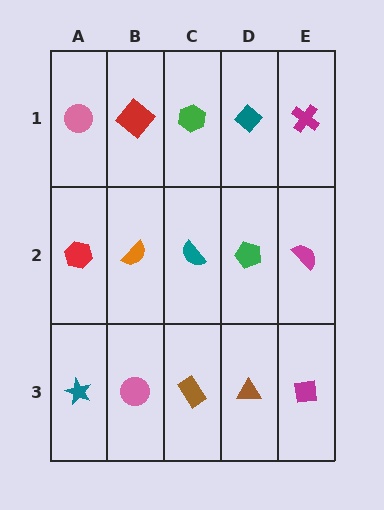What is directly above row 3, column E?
A magenta semicircle.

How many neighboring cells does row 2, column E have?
3.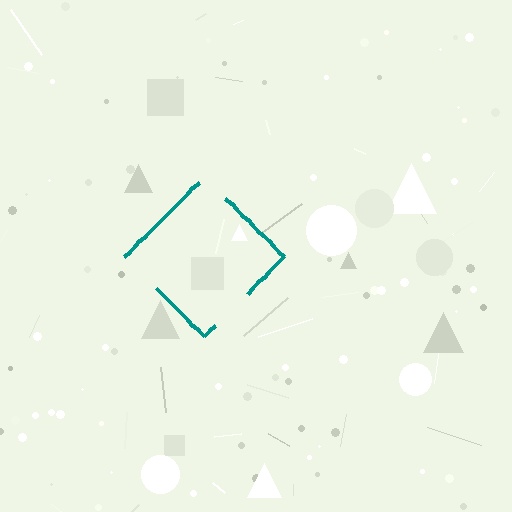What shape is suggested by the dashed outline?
The dashed outline suggests a diamond.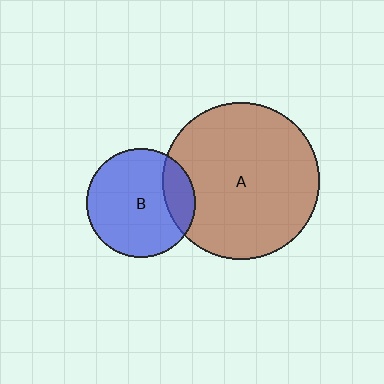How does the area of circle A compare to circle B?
Approximately 2.1 times.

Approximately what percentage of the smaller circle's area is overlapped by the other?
Approximately 20%.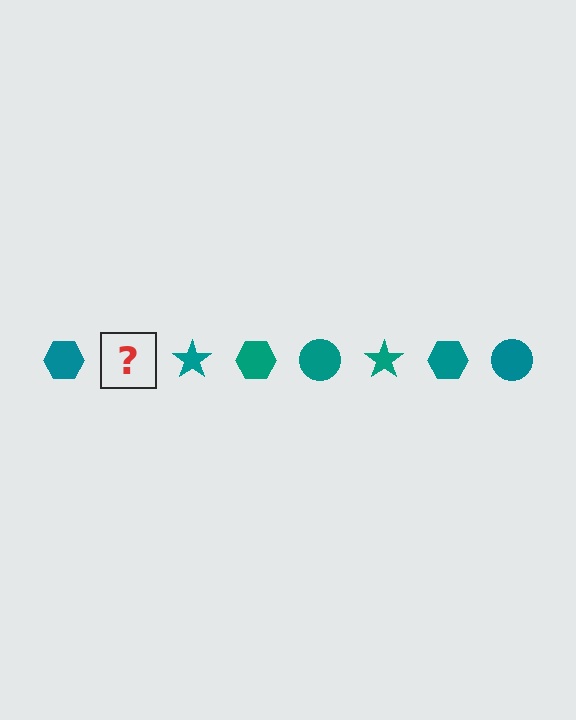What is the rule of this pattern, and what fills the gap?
The rule is that the pattern cycles through hexagon, circle, star shapes in teal. The gap should be filled with a teal circle.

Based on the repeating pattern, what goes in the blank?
The blank should be a teal circle.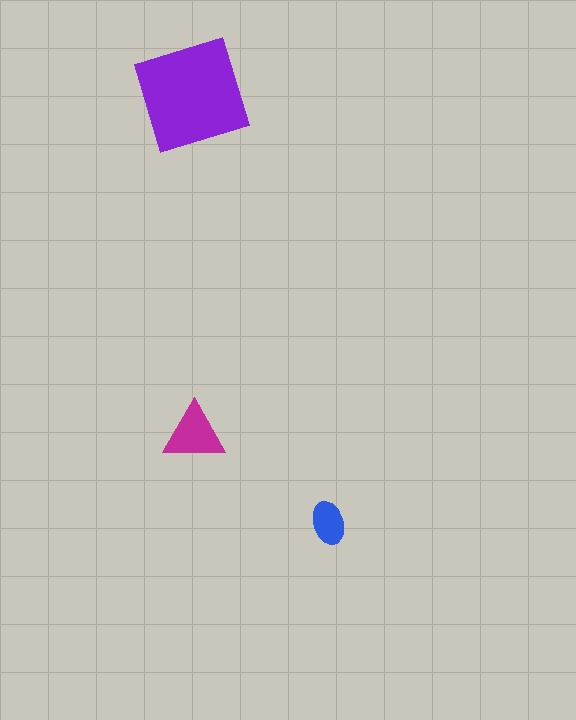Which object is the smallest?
The blue ellipse.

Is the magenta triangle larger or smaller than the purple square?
Smaller.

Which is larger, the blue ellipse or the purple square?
The purple square.